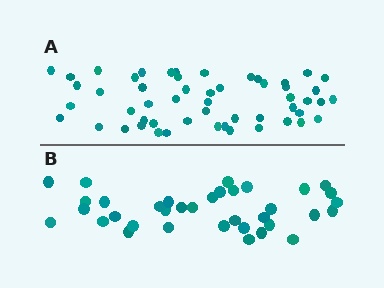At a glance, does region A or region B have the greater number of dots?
Region A (the top region) has more dots.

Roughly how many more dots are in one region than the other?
Region A has approximately 15 more dots than region B.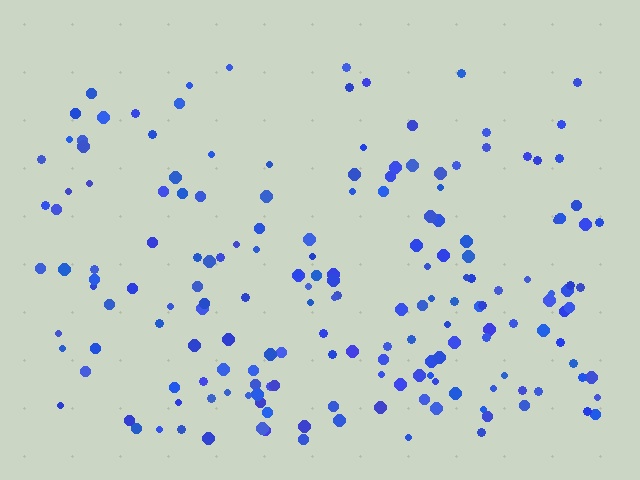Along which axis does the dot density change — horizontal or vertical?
Vertical.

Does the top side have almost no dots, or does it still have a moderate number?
Still a moderate number, just noticeably fewer than the bottom.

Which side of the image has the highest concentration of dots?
The bottom.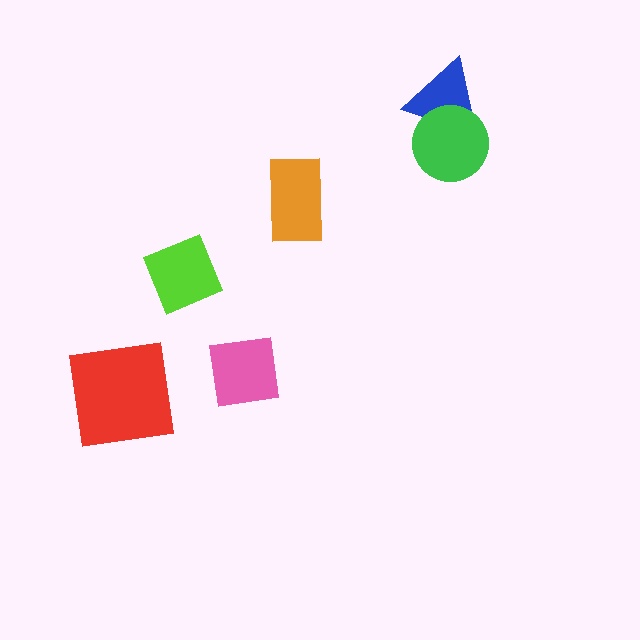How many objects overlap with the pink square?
0 objects overlap with the pink square.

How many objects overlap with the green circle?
1 object overlaps with the green circle.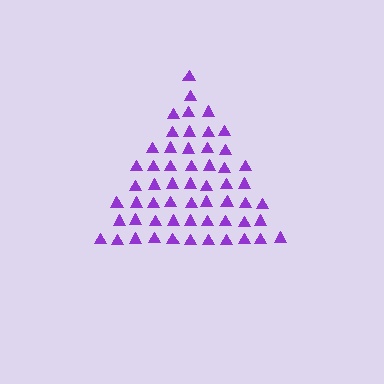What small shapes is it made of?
It is made of small triangles.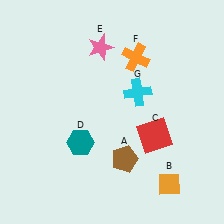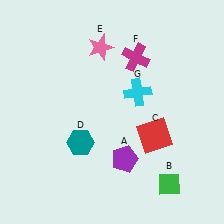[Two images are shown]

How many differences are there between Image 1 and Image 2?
There are 3 differences between the two images.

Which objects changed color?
A changed from brown to purple. B changed from orange to green. F changed from orange to magenta.